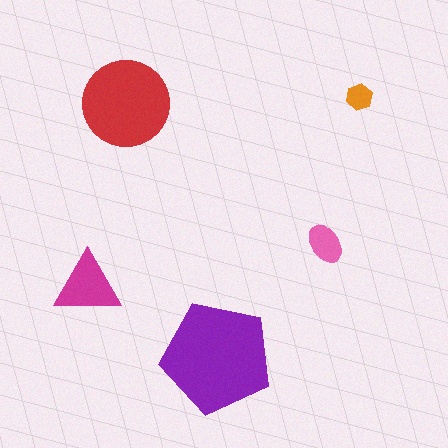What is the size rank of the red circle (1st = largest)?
2nd.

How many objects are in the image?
There are 5 objects in the image.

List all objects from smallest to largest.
The orange hexagon, the pink ellipse, the magenta triangle, the red circle, the purple pentagon.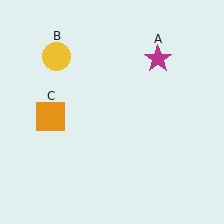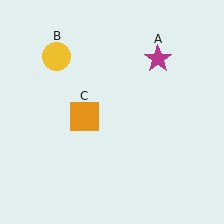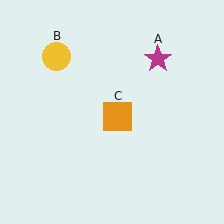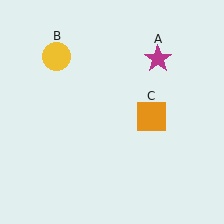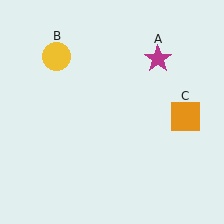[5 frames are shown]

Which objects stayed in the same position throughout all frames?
Magenta star (object A) and yellow circle (object B) remained stationary.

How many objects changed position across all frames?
1 object changed position: orange square (object C).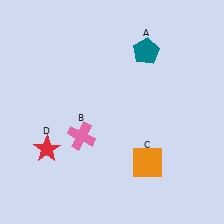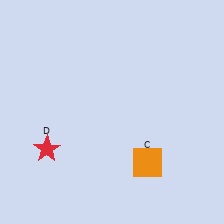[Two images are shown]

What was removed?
The teal pentagon (A), the pink cross (B) were removed in Image 2.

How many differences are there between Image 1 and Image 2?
There are 2 differences between the two images.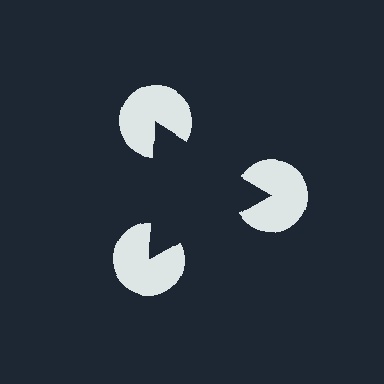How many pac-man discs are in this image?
There are 3 — one at each vertex of the illusory triangle.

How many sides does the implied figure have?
3 sides.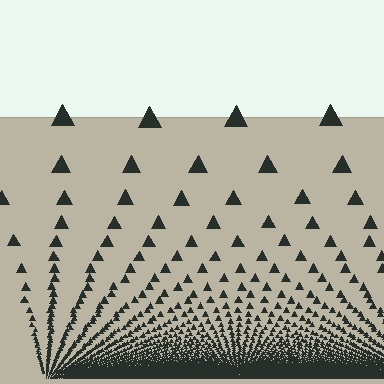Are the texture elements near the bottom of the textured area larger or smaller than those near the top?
Smaller. The gradient is inverted — elements near the bottom are smaller and denser.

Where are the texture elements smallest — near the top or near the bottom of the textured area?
Near the bottom.